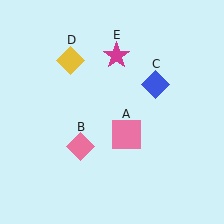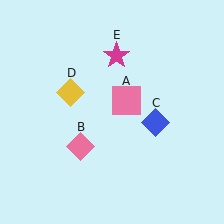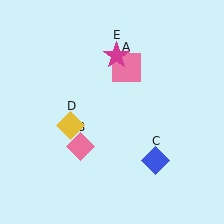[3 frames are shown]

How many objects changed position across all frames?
3 objects changed position: pink square (object A), blue diamond (object C), yellow diamond (object D).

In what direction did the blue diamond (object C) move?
The blue diamond (object C) moved down.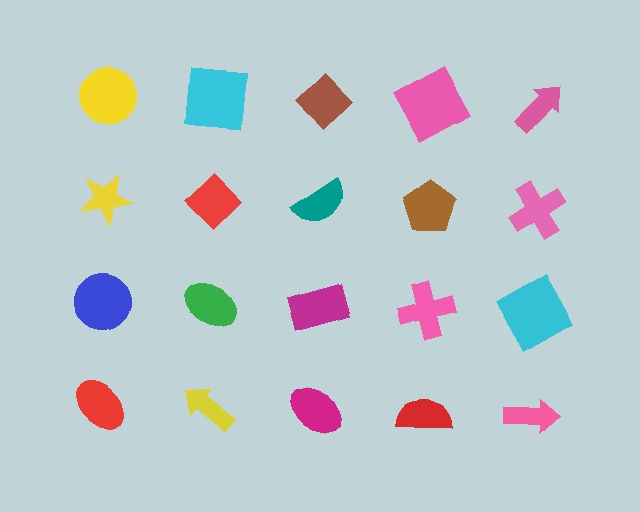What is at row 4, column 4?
A red semicircle.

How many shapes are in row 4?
5 shapes.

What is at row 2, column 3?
A teal semicircle.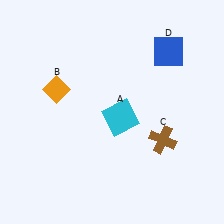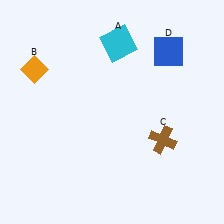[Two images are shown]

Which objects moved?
The objects that moved are: the cyan square (A), the orange diamond (B).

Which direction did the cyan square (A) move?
The cyan square (A) moved up.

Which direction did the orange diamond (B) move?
The orange diamond (B) moved left.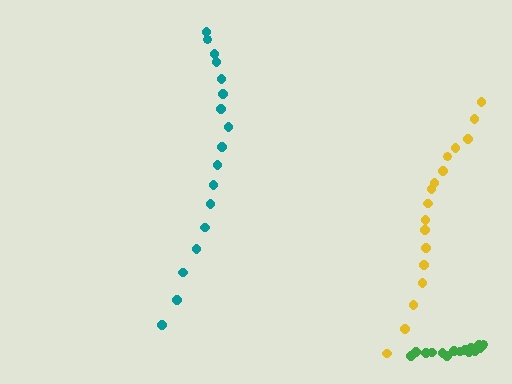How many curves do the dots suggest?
There are 3 distinct paths.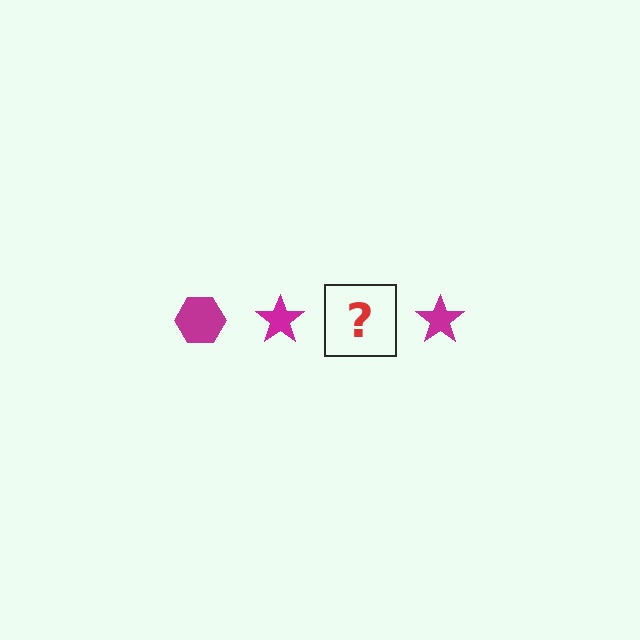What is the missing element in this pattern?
The missing element is a magenta hexagon.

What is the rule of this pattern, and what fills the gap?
The rule is that the pattern cycles through hexagon, star shapes in magenta. The gap should be filled with a magenta hexagon.